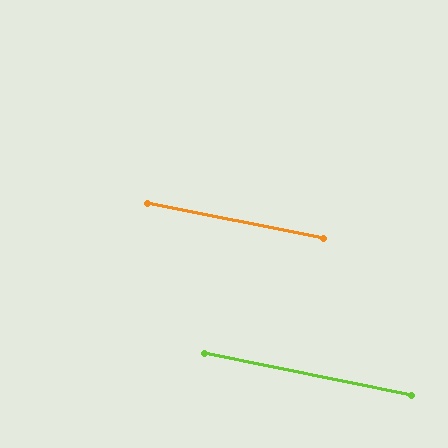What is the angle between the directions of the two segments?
Approximately 0 degrees.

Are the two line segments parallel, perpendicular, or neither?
Parallel — their directions differ by only 0.4°.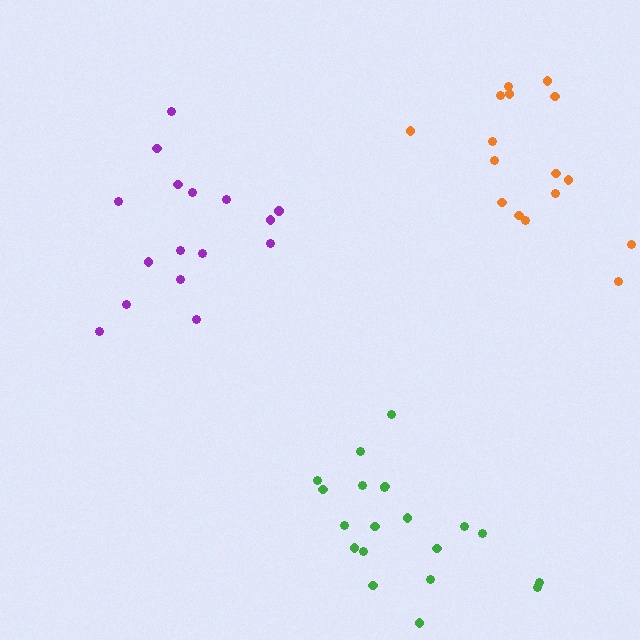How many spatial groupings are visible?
There are 3 spatial groupings.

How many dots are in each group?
Group 1: 16 dots, Group 2: 20 dots, Group 3: 16 dots (52 total).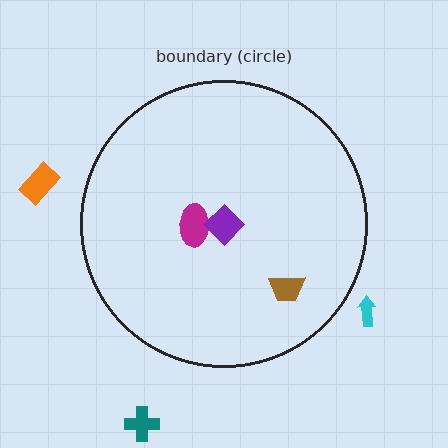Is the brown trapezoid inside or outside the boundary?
Inside.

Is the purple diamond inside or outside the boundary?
Inside.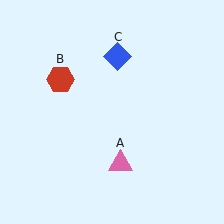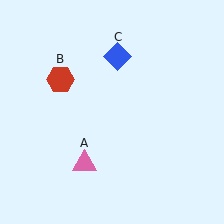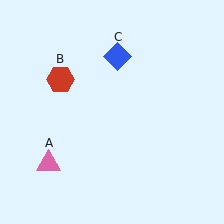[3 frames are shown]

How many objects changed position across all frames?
1 object changed position: pink triangle (object A).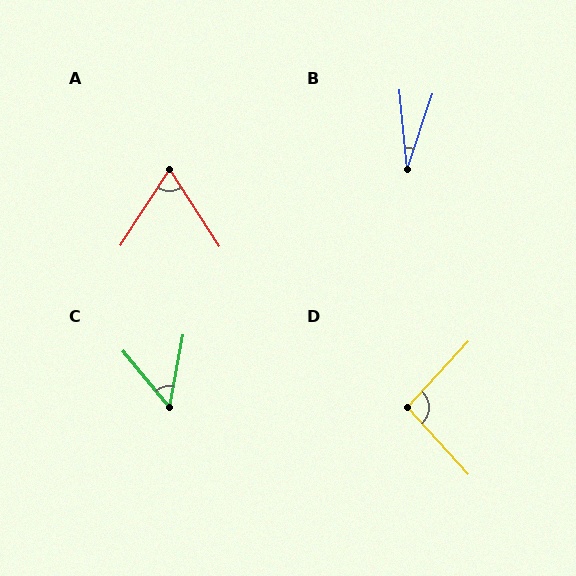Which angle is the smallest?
B, at approximately 24 degrees.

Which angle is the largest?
D, at approximately 95 degrees.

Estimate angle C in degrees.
Approximately 50 degrees.